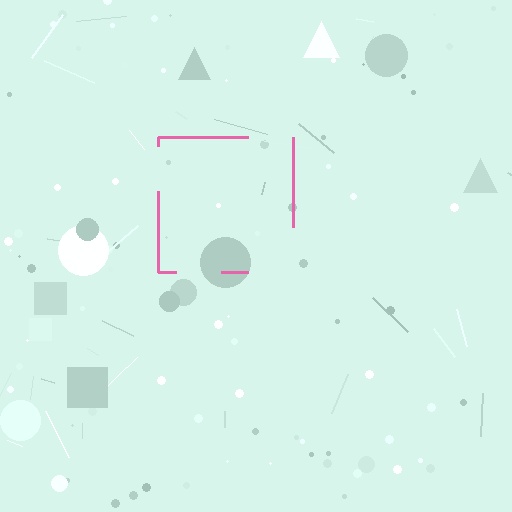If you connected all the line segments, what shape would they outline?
They would outline a square.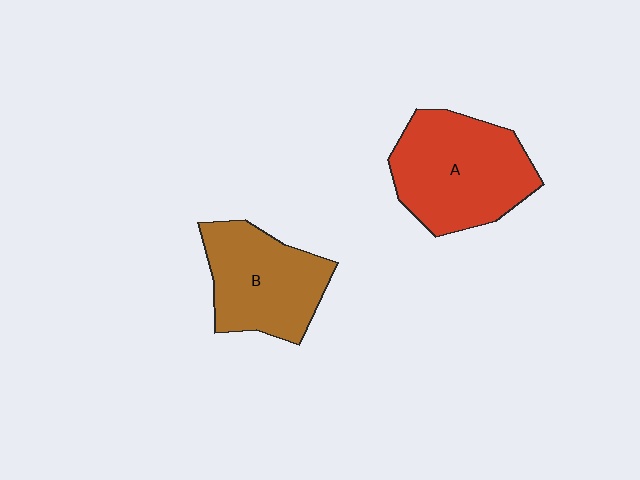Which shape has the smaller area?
Shape B (brown).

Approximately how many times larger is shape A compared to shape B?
Approximately 1.2 times.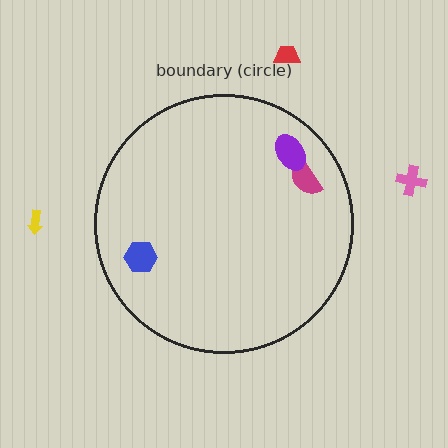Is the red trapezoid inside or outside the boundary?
Outside.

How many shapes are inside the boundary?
3 inside, 3 outside.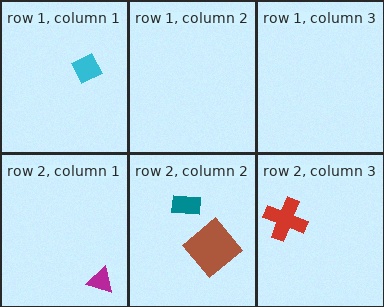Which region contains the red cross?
The row 2, column 3 region.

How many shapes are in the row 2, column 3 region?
1.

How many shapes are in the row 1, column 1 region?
1.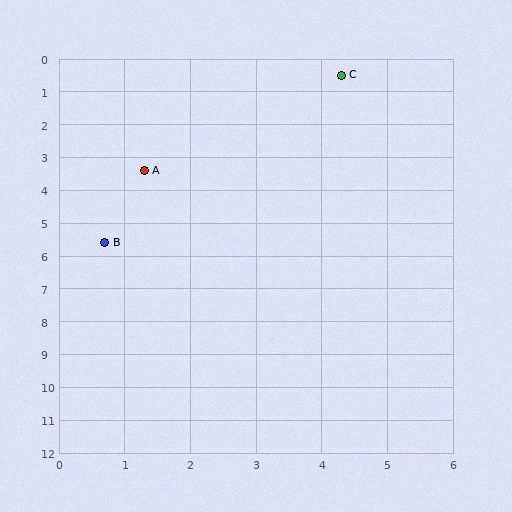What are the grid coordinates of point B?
Point B is at approximately (0.7, 5.6).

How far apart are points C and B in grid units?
Points C and B are about 6.2 grid units apart.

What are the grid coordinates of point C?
Point C is at approximately (4.3, 0.5).